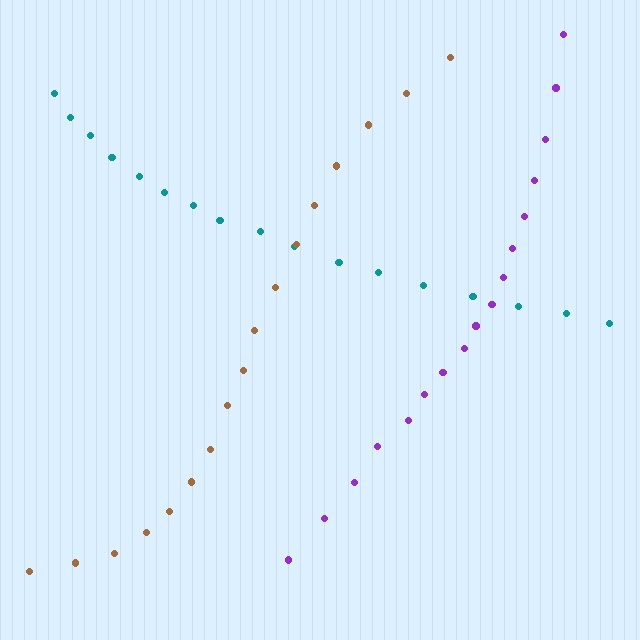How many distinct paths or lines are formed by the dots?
There are 3 distinct paths.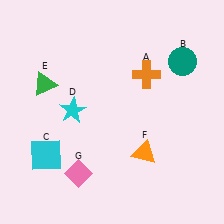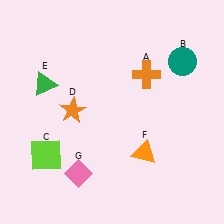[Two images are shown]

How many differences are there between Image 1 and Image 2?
There are 2 differences between the two images.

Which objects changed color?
C changed from cyan to lime. D changed from cyan to orange.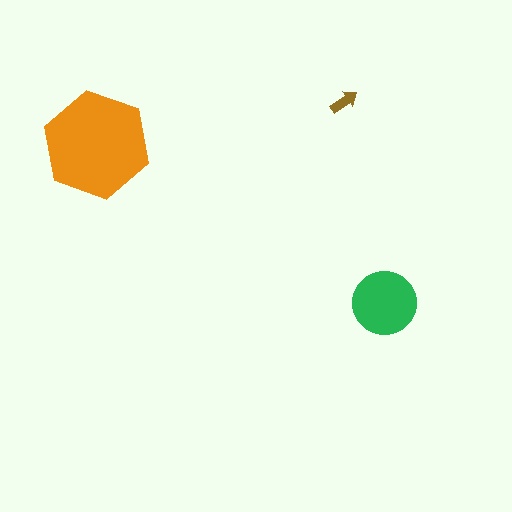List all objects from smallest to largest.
The brown arrow, the green circle, the orange hexagon.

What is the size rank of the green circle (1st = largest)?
2nd.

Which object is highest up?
The brown arrow is topmost.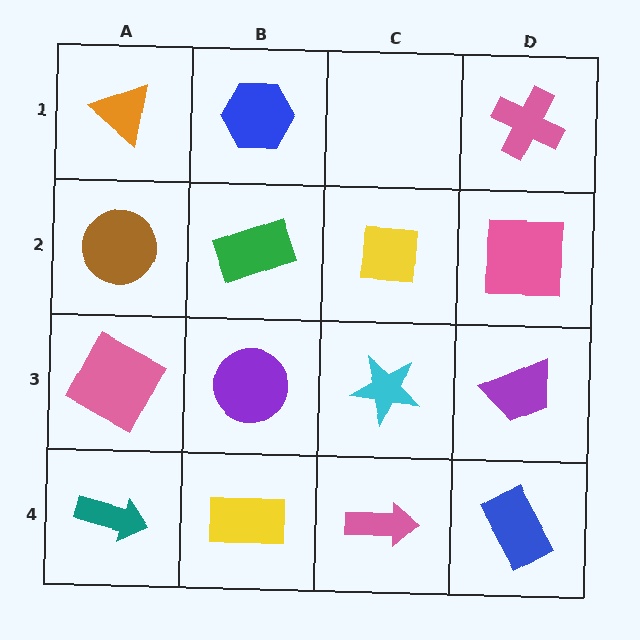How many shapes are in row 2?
4 shapes.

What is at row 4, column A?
A teal arrow.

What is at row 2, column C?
A yellow square.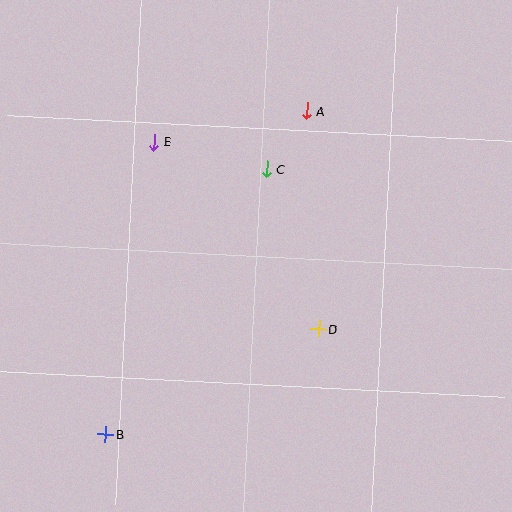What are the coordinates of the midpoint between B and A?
The midpoint between B and A is at (206, 273).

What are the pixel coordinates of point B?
Point B is at (105, 434).